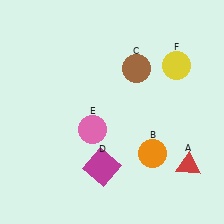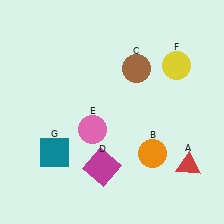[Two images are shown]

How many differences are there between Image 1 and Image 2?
There is 1 difference between the two images.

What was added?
A teal square (G) was added in Image 2.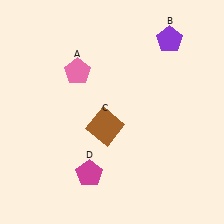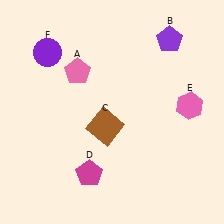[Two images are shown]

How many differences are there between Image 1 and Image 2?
There are 2 differences between the two images.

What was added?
A pink hexagon (E), a purple circle (F) were added in Image 2.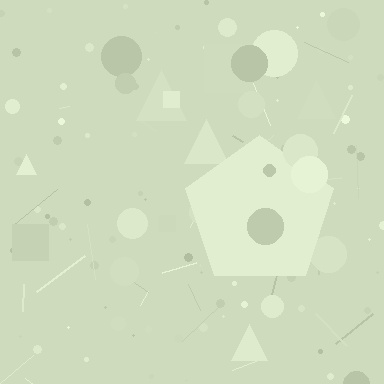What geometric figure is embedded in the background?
A pentagon is embedded in the background.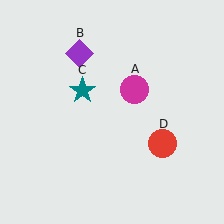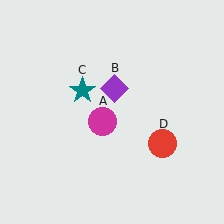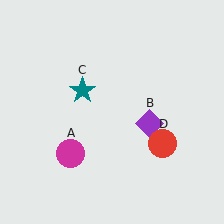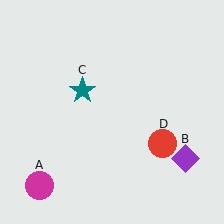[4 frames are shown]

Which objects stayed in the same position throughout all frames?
Teal star (object C) and red circle (object D) remained stationary.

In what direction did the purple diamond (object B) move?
The purple diamond (object B) moved down and to the right.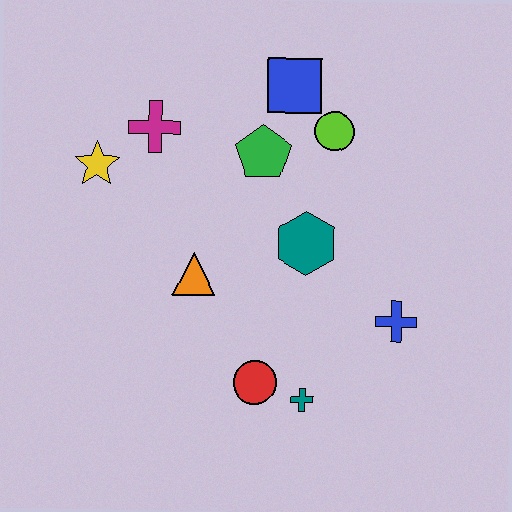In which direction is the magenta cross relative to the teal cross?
The magenta cross is above the teal cross.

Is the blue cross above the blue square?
No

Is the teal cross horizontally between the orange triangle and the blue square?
No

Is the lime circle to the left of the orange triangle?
No